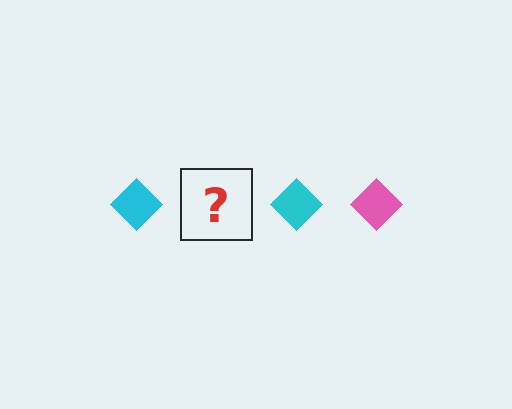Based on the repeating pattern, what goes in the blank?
The blank should be a pink diamond.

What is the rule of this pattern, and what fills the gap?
The rule is that the pattern cycles through cyan, pink diamonds. The gap should be filled with a pink diamond.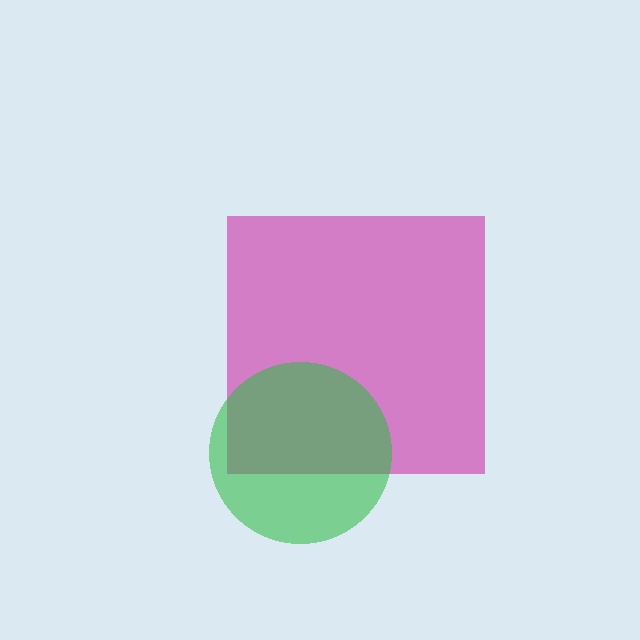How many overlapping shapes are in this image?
There are 2 overlapping shapes in the image.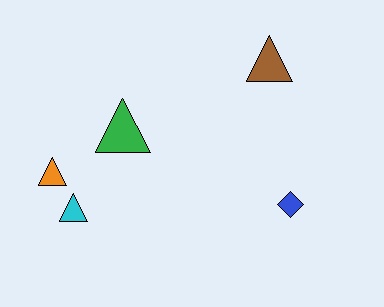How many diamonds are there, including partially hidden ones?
There is 1 diamond.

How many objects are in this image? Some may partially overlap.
There are 5 objects.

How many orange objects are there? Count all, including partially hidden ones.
There is 1 orange object.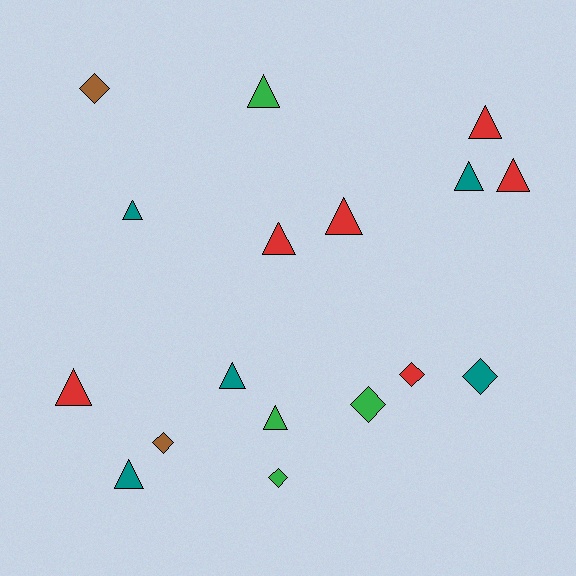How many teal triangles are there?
There are 4 teal triangles.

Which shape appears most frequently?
Triangle, with 11 objects.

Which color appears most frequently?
Red, with 6 objects.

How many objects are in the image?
There are 17 objects.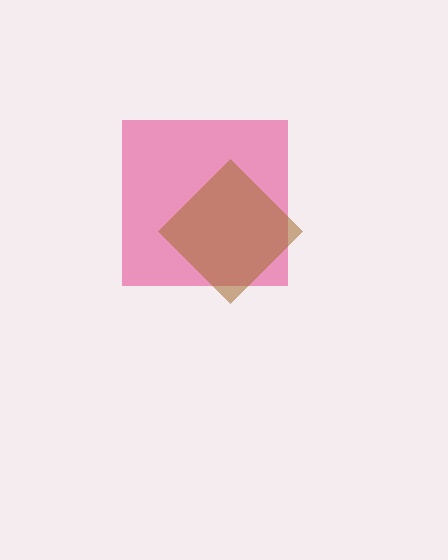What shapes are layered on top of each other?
The layered shapes are: a pink square, a brown diamond.